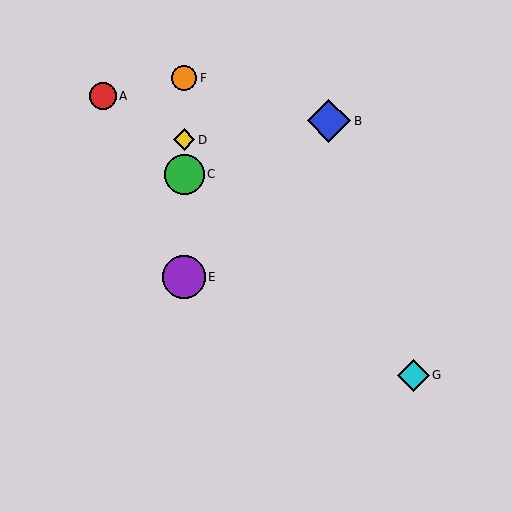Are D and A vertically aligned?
No, D is at x≈184 and A is at x≈103.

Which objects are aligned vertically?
Objects C, D, E, F are aligned vertically.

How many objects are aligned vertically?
4 objects (C, D, E, F) are aligned vertically.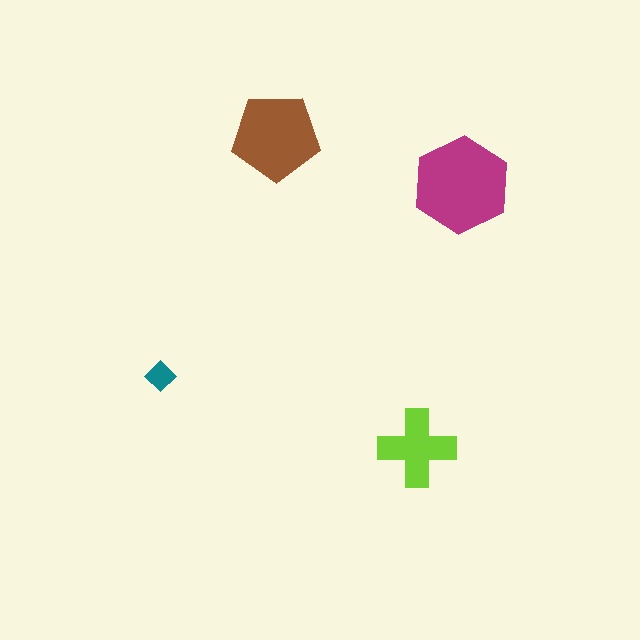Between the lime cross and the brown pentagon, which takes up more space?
The brown pentagon.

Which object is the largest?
The magenta hexagon.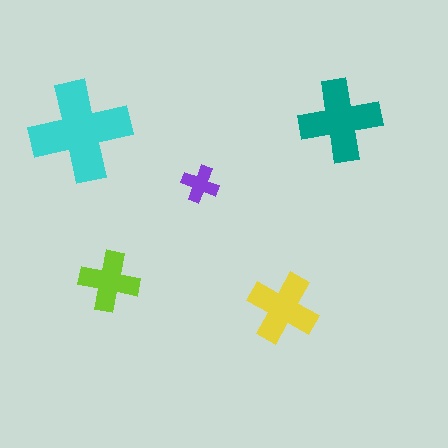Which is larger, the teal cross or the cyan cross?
The cyan one.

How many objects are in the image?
There are 5 objects in the image.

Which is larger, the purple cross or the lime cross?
The lime one.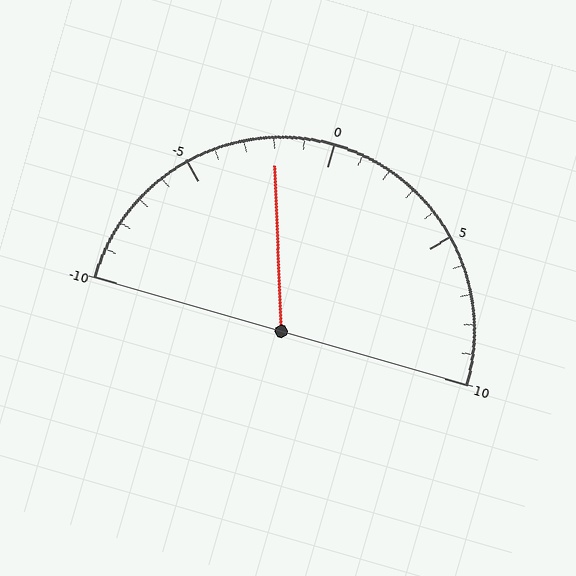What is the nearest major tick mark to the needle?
The nearest major tick mark is 0.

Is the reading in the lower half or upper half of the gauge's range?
The reading is in the lower half of the range (-10 to 10).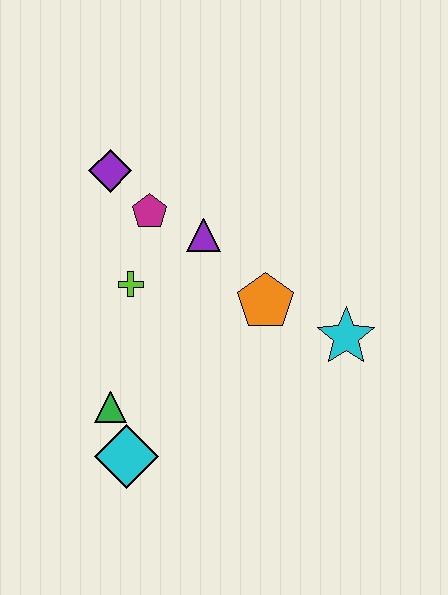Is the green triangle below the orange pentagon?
Yes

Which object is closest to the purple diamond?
The magenta pentagon is closest to the purple diamond.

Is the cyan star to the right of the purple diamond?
Yes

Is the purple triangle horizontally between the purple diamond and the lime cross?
No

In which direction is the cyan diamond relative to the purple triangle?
The cyan diamond is below the purple triangle.